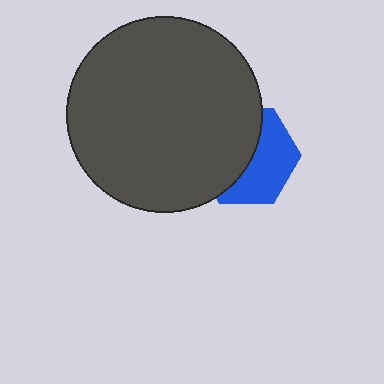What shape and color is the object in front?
The object in front is a dark gray circle.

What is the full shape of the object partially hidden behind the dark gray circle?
The partially hidden object is a blue hexagon.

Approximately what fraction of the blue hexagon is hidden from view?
Roughly 52% of the blue hexagon is hidden behind the dark gray circle.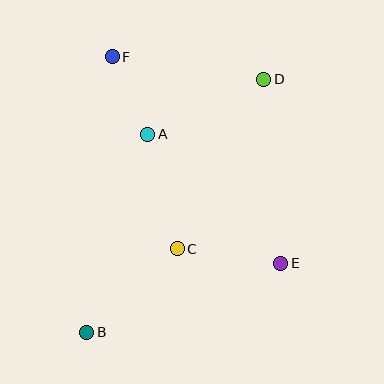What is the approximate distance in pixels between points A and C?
The distance between A and C is approximately 118 pixels.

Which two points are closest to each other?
Points A and F are closest to each other.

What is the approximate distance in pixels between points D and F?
The distance between D and F is approximately 153 pixels.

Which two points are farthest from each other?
Points B and D are farthest from each other.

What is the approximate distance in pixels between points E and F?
The distance between E and F is approximately 266 pixels.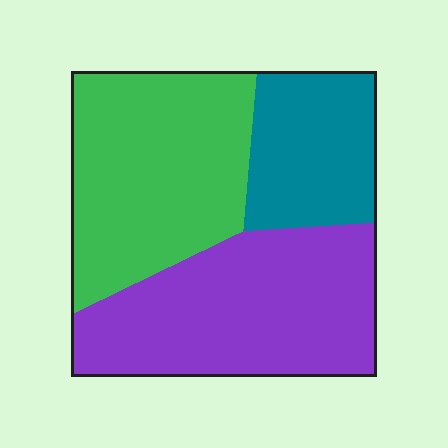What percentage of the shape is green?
Green covers around 40% of the shape.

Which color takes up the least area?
Teal, at roughly 20%.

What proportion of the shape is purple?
Purple covers around 40% of the shape.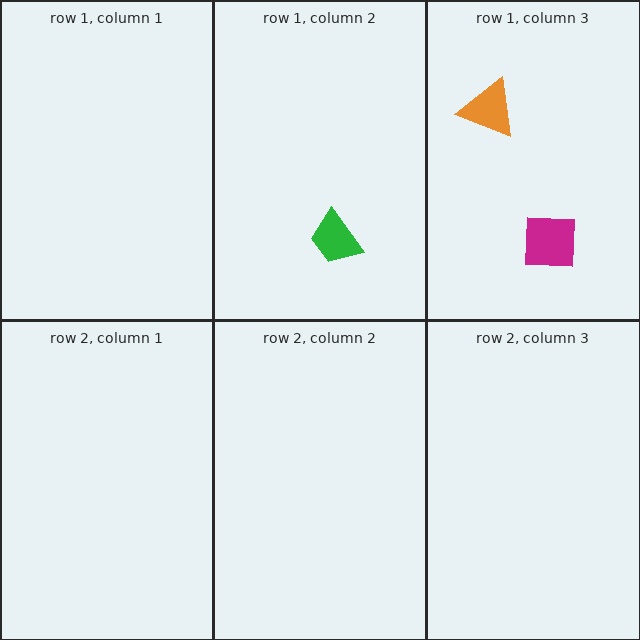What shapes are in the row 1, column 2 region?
The green trapezoid.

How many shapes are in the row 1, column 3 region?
2.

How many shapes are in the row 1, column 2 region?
1.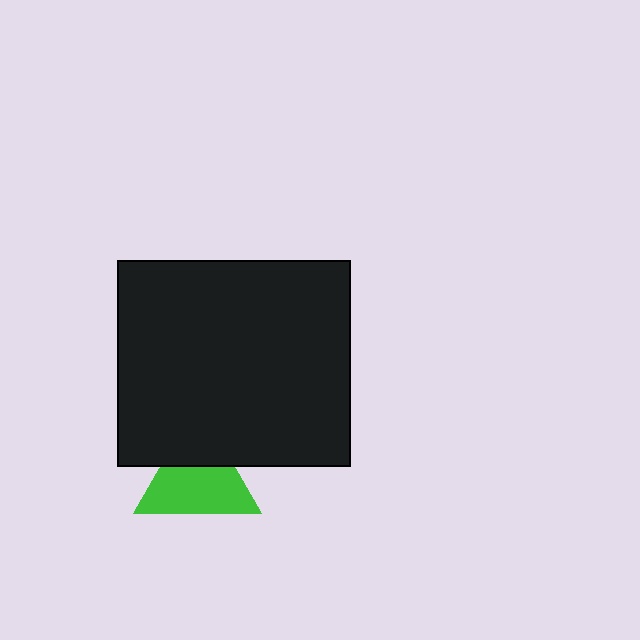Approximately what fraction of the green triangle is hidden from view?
Roughly 35% of the green triangle is hidden behind the black rectangle.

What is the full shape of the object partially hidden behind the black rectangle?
The partially hidden object is a green triangle.